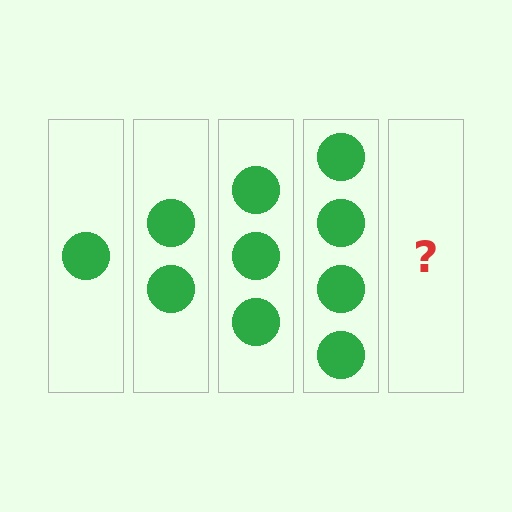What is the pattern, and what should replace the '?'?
The pattern is that each step adds one more circle. The '?' should be 5 circles.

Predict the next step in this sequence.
The next step is 5 circles.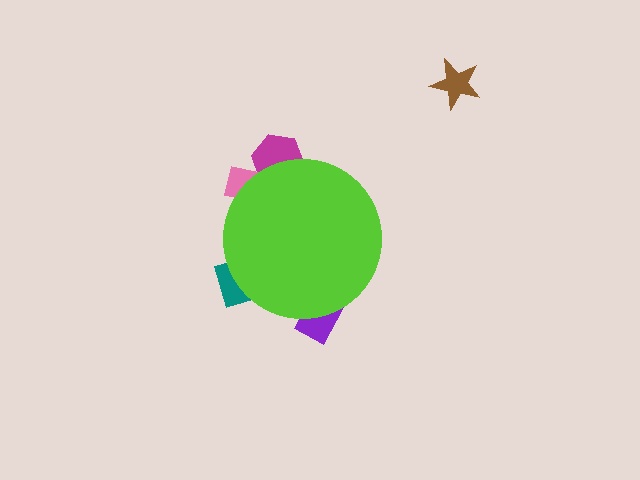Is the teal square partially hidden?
Yes, the teal square is partially hidden behind the lime circle.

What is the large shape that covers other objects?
A lime circle.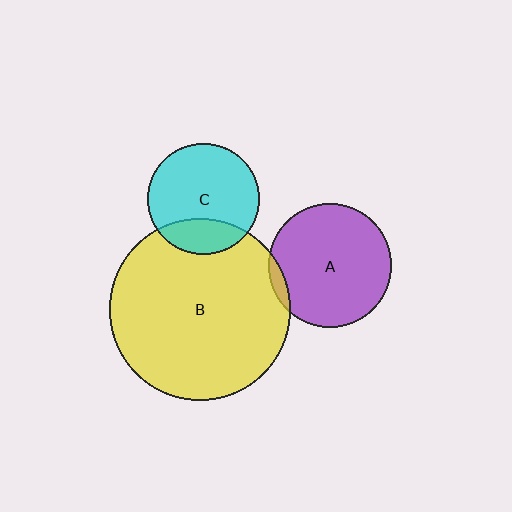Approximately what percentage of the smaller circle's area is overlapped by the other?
Approximately 5%.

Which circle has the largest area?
Circle B (yellow).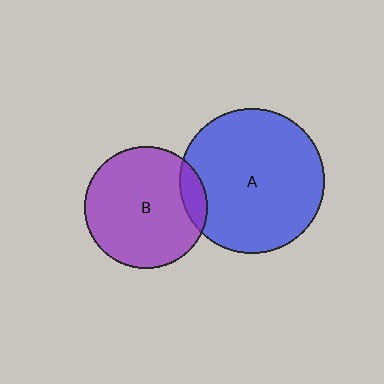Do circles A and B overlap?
Yes.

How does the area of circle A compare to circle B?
Approximately 1.4 times.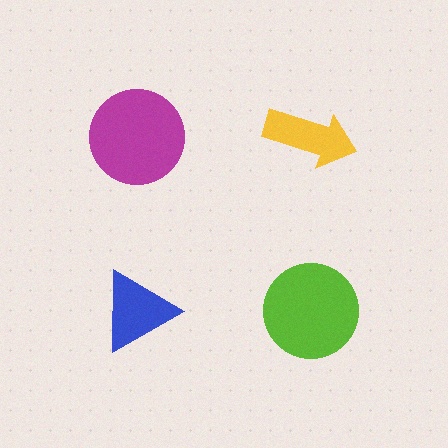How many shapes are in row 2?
2 shapes.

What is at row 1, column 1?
A magenta circle.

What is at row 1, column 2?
A yellow arrow.